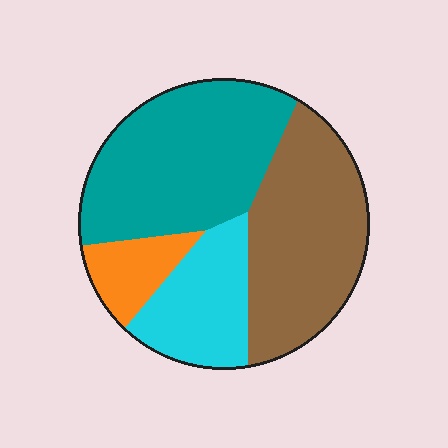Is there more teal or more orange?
Teal.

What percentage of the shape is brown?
Brown takes up about one third (1/3) of the shape.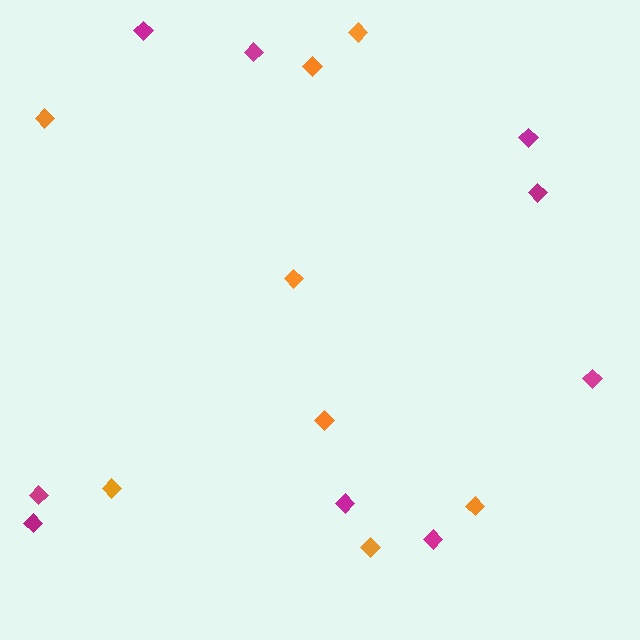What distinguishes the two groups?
There are 2 groups: one group of magenta diamonds (9) and one group of orange diamonds (8).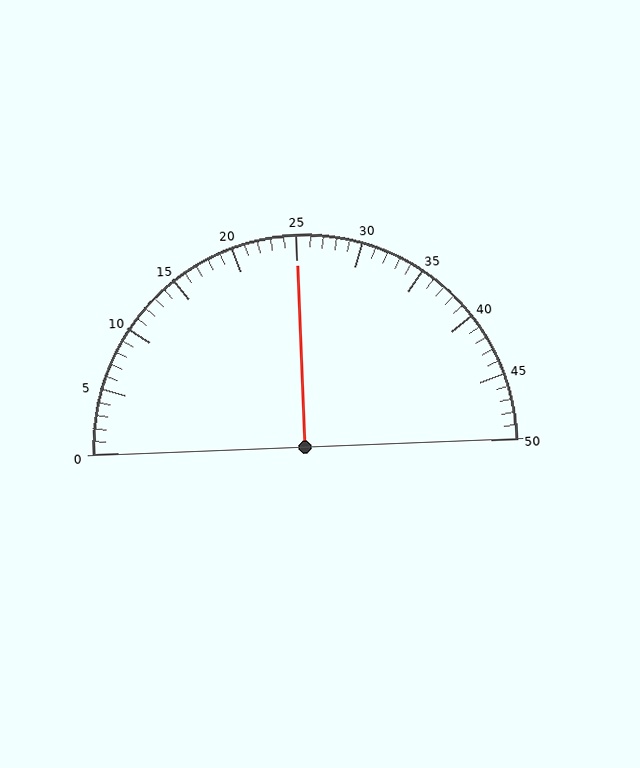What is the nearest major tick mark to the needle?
The nearest major tick mark is 25.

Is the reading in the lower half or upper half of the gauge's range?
The reading is in the upper half of the range (0 to 50).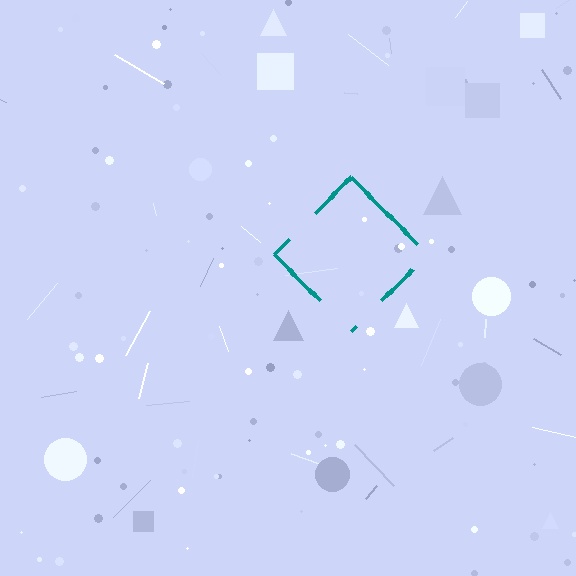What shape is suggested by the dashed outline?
The dashed outline suggests a diamond.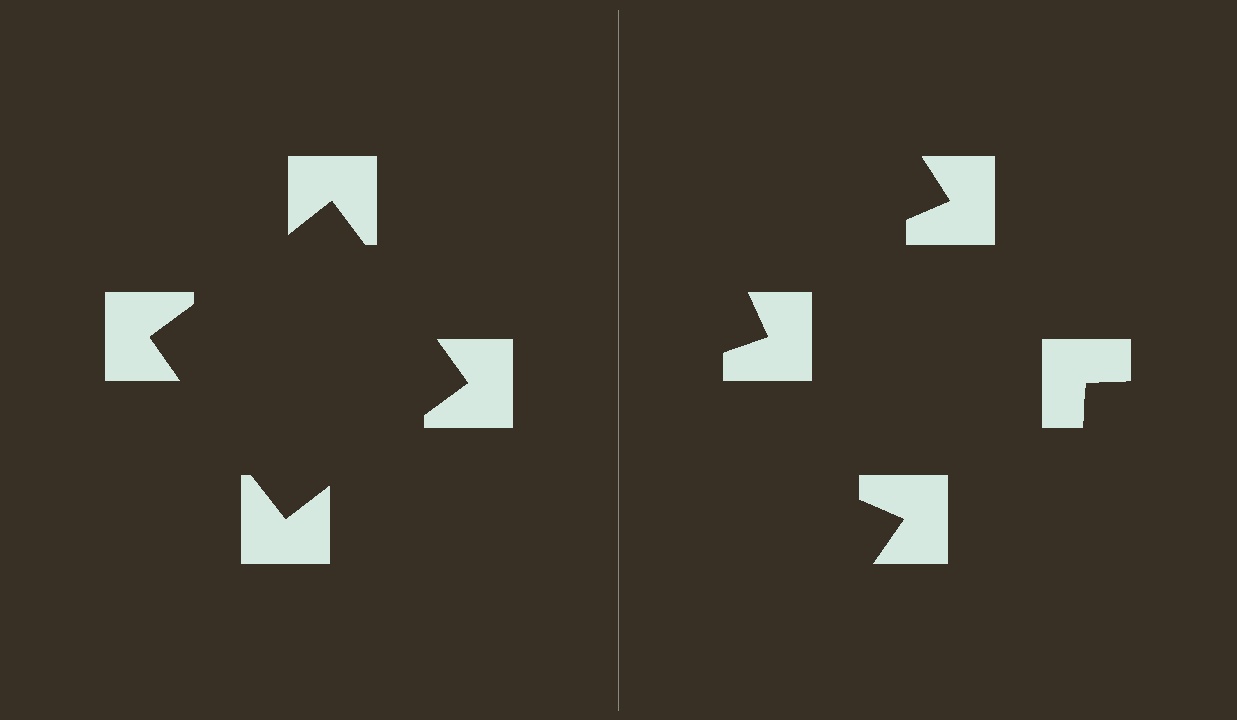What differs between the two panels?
The notched squares are positioned identically on both sides; only the wedge orientations differ. On the left they align to a square; on the right they are misaligned.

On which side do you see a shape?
An illusory square appears on the left side. On the right side the wedge cuts are rotated, so no coherent shape forms.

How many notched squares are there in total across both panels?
8 — 4 on each side.